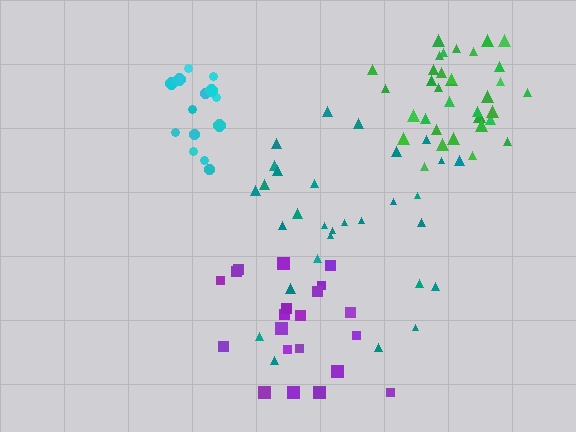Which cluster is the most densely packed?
Green.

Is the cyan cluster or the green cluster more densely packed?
Green.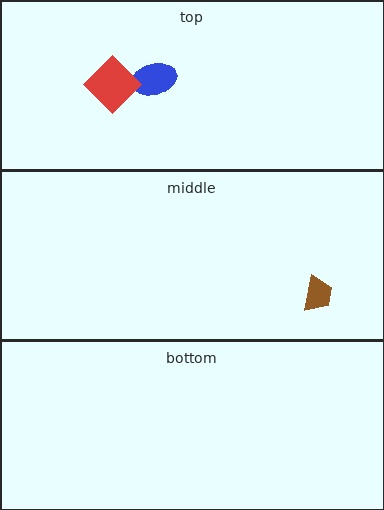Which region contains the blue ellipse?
The top region.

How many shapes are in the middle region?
1.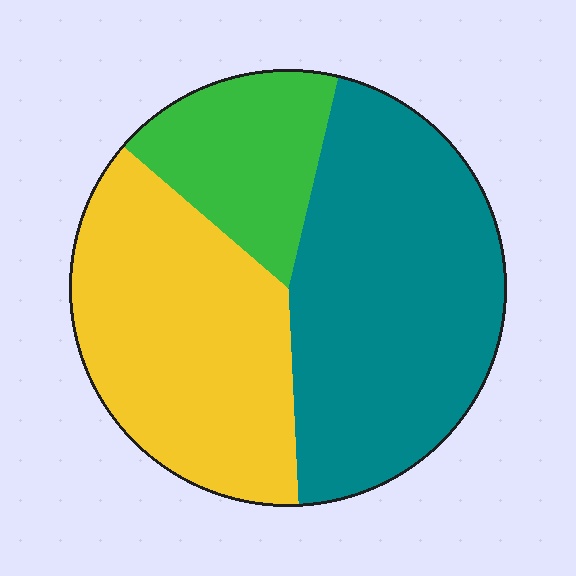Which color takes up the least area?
Green, at roughly 15%.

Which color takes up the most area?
Teal, at roughly 45%.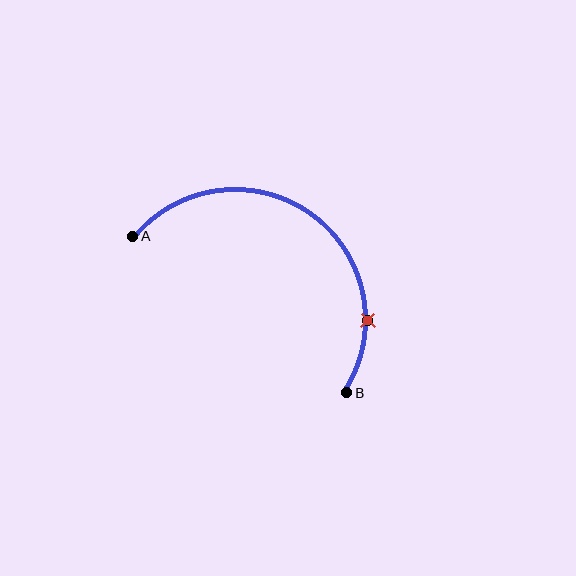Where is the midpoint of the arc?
The arc midpoint is the point on the curve farthest from the straight line joining A and B. It sits above and to the right of that line.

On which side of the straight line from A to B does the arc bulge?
The arc bulges above and to the right of the straight line connecting A and B.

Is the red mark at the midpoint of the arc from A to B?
No. The red mark lies on the arc but is closer to endpoint B. The arc midpoint would be at the point on the curve equidistant along the arc from both A and B.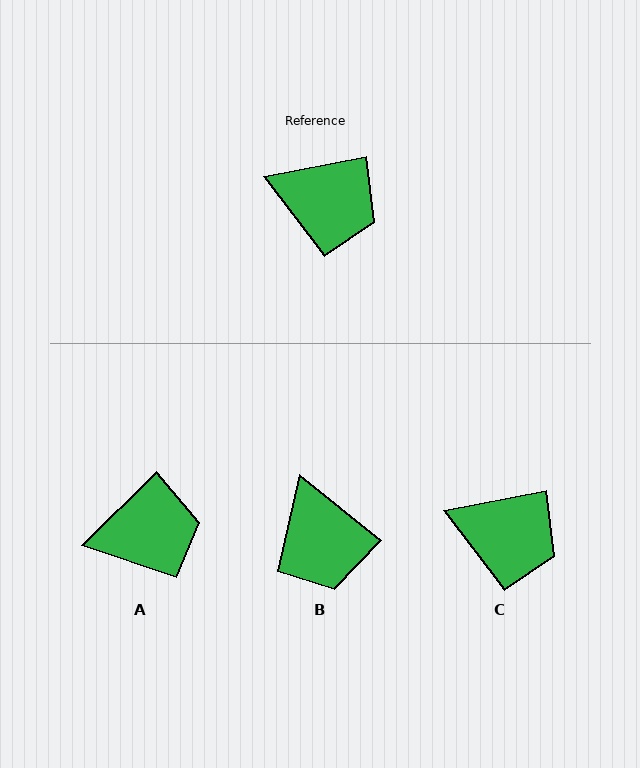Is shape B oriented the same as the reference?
No, it is off by about 51 degrees.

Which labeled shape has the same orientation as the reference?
C.